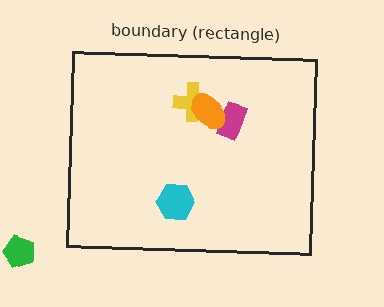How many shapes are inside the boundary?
4 inside, 1 outside.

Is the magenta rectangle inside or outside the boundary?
Inside.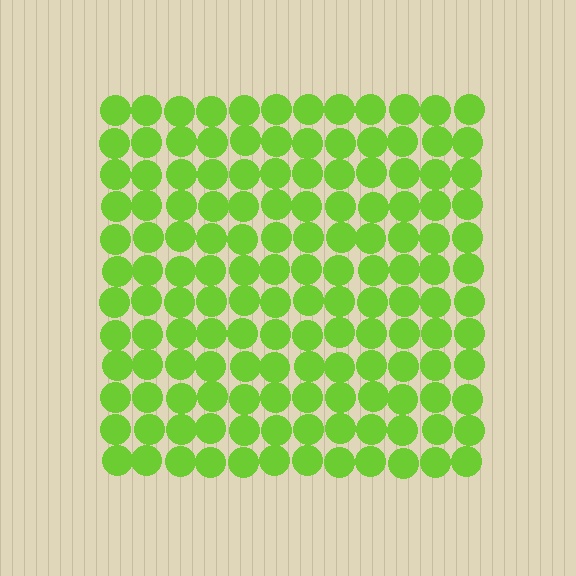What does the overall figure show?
The overall figure shows a square.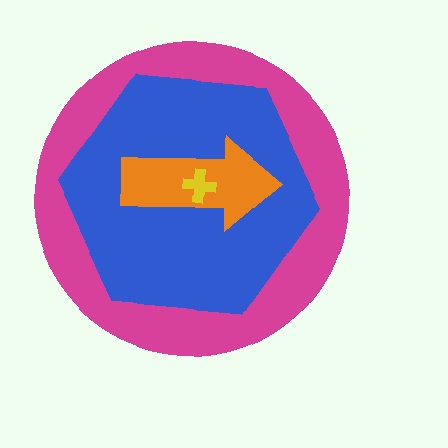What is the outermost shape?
The magenta circle.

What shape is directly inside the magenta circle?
The blue hexagon.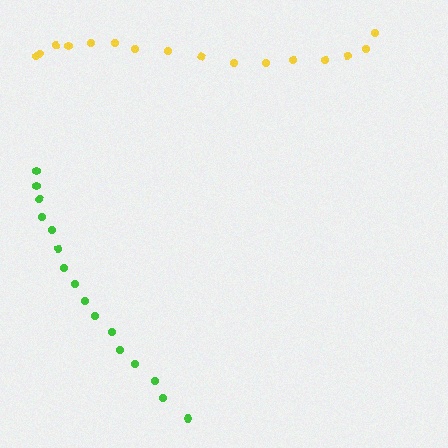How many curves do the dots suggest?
There are 2 distinct paths.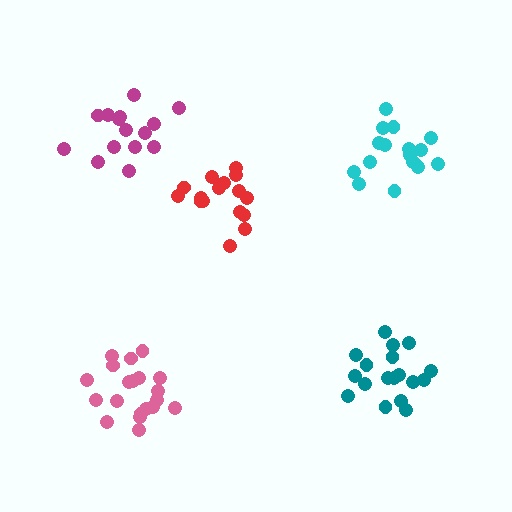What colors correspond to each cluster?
The clusters are colored: cyan, pink, teal, magenta, red.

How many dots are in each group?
Group 1: 18 dots, Group 2: 20 dots, Group 3: 18 dots, Group 4: 15 dots, Group 5: 16 dots (87 total).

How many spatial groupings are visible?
There are 5 spatial groupings.